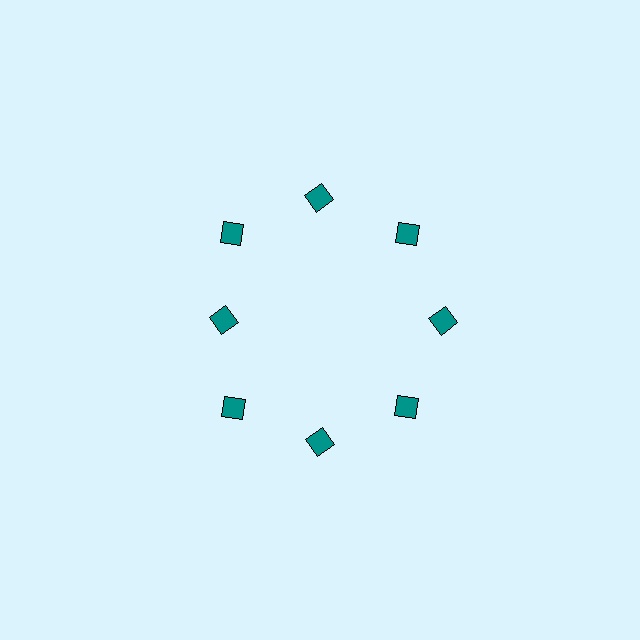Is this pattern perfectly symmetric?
No. The 8 teal squares are arranged in a ring, but one element near the 9 o'clock position is pulled inward toward the center, breaking the 8-fold rotational symmetry.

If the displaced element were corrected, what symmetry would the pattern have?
It would have 8-fold rotational symmetry — the pattern would map onto itself every 45 degrees.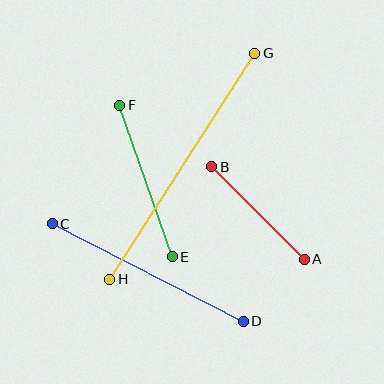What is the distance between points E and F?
The distance is approximately 160 pixels.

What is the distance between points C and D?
The distance is approximately 214 pixels.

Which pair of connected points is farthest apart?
Points G and H are farthest apart.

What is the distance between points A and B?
The distance is approximately 131 pixels.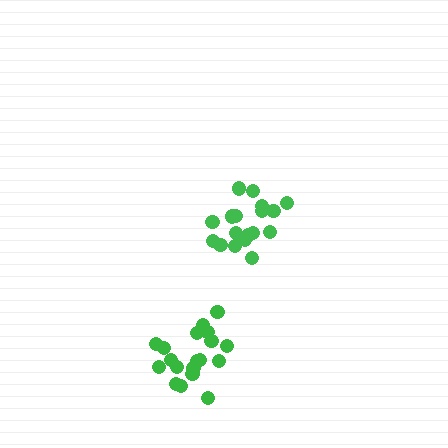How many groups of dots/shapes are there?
There are 2 groups.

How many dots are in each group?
Group 1: 19 dots, Group 2: 19 dots (38 total).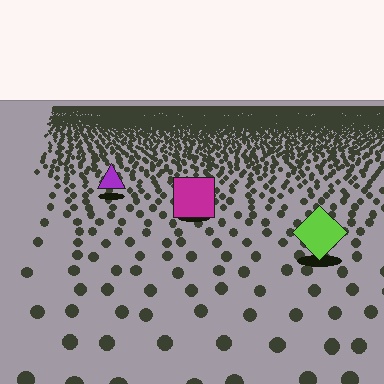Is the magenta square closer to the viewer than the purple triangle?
Yes. The magenta square is closer — you can tell from the texture gradient: the ground texture is coarser near it.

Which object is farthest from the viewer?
The purple triangle is farthest from the viewer. It appears smaller and the ground texture around it is denser.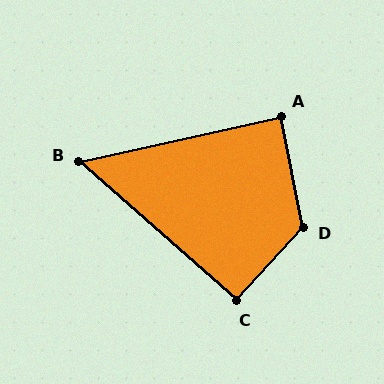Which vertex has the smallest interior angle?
B, at approximately 54 degrees.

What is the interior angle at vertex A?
Approximately 89 degrees (approximately right).